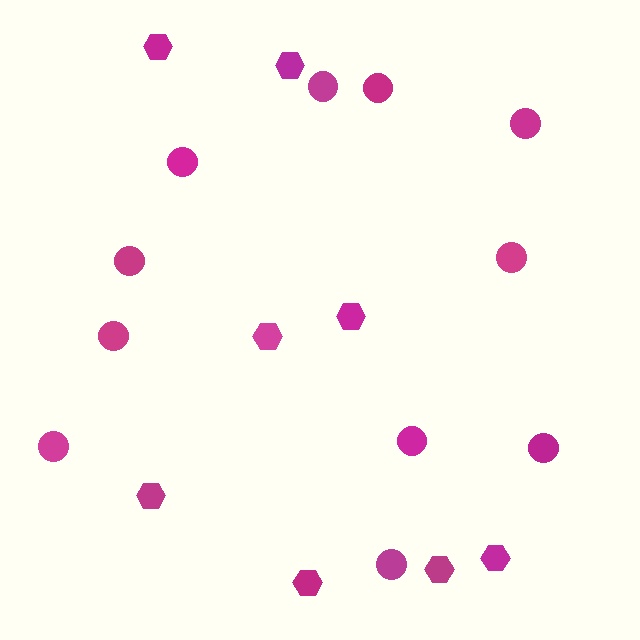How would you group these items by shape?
There are 2 groups: one group of hexagons (8) and one group of circles (11).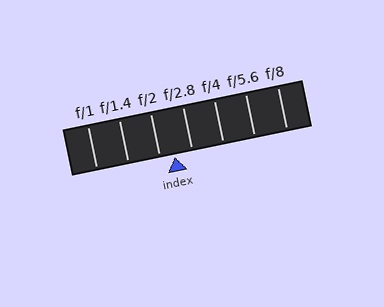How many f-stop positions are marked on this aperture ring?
There are 7 f-stop positions marked.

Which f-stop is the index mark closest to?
The index mark is closest to f/2.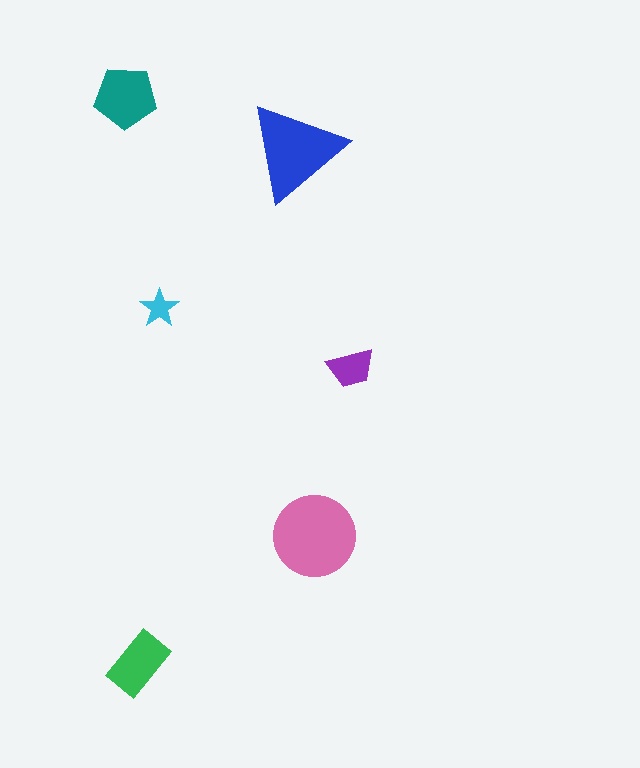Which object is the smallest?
The cyan star.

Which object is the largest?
The pink circle.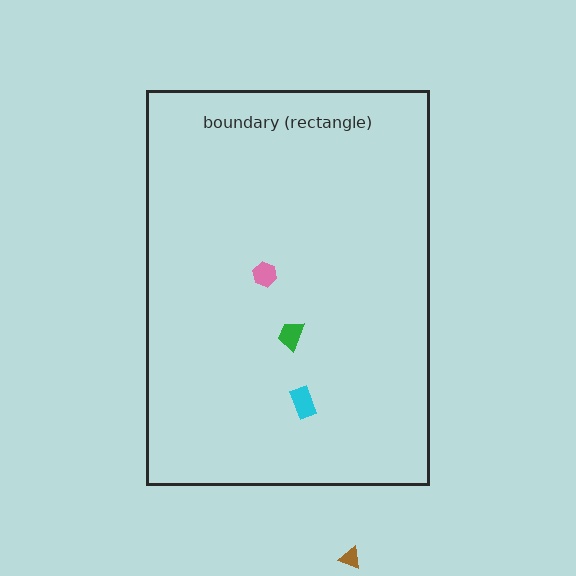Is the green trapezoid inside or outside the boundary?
Inside.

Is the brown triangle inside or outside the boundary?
Outside.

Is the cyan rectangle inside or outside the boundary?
Inside.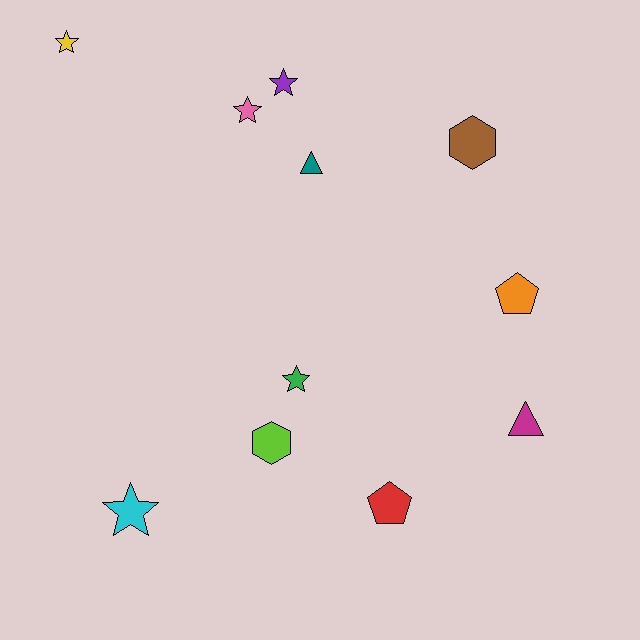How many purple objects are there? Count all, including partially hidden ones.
There is 1 purple object.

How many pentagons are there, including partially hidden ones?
There are 2 pentagons.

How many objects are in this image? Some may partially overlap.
There are 11 objects.